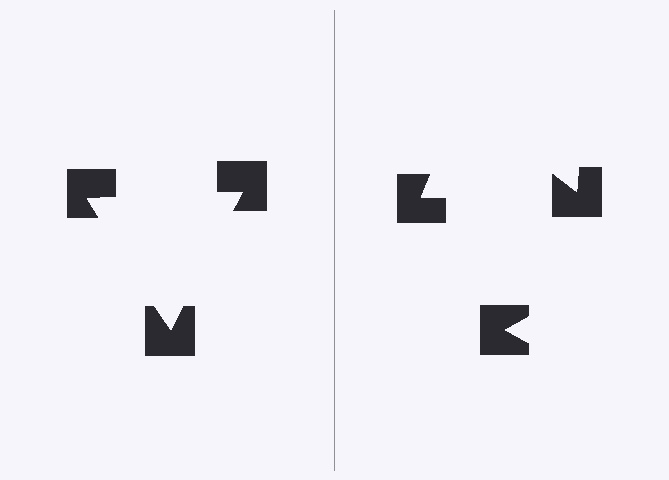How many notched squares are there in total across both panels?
6 — 3 on each side.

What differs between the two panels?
The notched squares are positioned identically on both sides; only the wedge orientations differ. On the left they align to a triangle; on the right they are misaligned.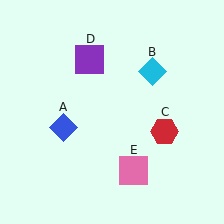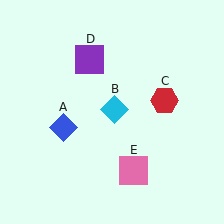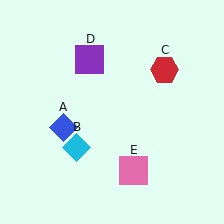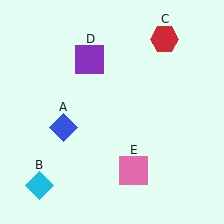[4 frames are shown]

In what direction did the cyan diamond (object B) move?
The cyan diamond (object B) moved down and to the left.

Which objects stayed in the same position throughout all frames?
Blue diamond (object A) and purple square (object D) and pink square (object E) remained stationary.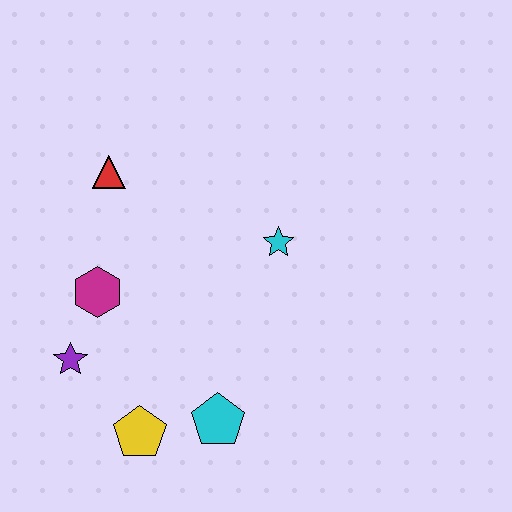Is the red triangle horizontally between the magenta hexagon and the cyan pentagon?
Yes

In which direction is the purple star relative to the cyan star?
The purple star is to the left of the cyan star.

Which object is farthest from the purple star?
The cyan star is farthest from the purple star.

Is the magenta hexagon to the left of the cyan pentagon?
Yes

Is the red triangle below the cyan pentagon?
No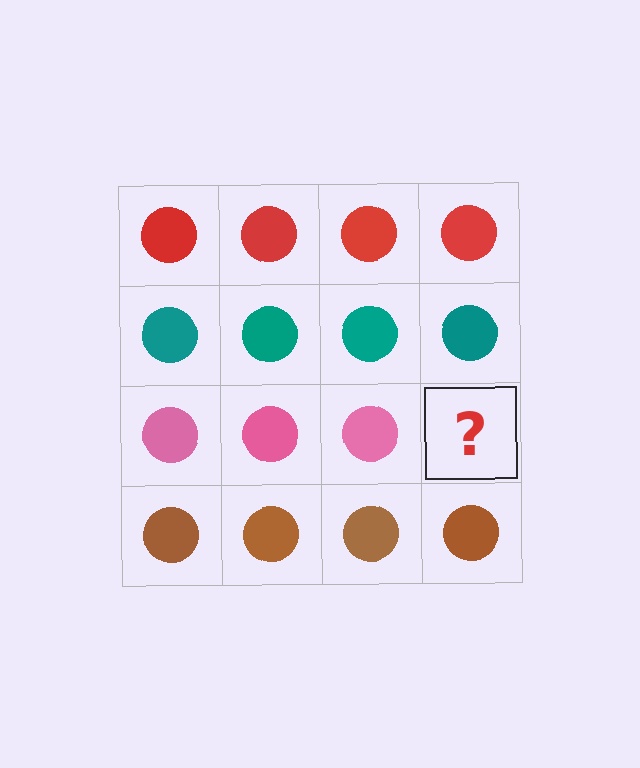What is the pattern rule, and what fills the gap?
The rule is that each row has a consistent color. The gap should be filled with a pink circle.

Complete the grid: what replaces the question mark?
The question mark should be replaced with a pink circle.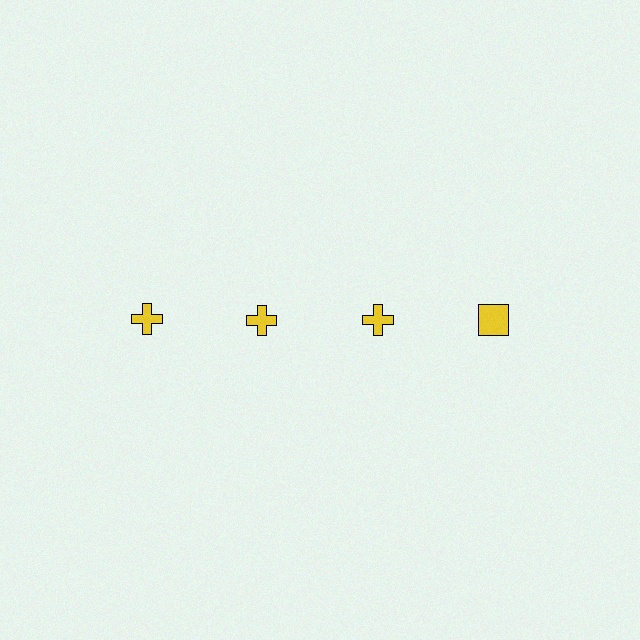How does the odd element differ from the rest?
It has a different shape: square instead of cross.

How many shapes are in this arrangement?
There are 4 shapes arranged in a grid pattern.